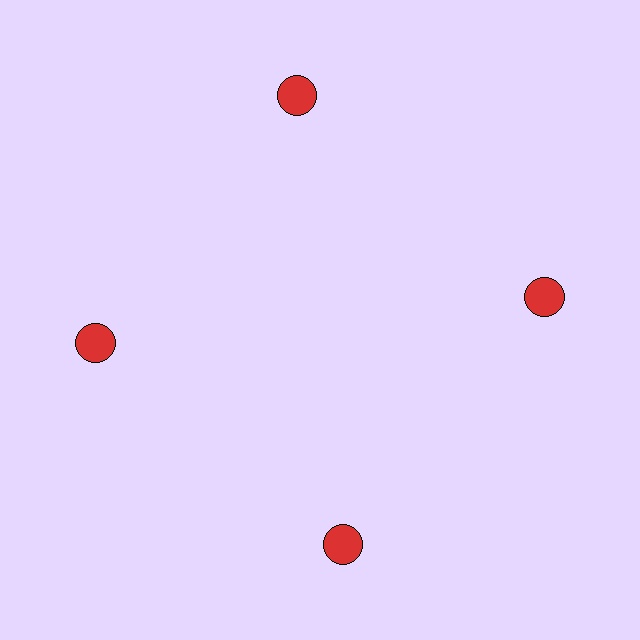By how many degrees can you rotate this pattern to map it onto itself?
The pattern maps onto itself every 90 degrees of rotation.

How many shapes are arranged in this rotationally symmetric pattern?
There are 4 shapes, arranged in 4 groups of 1.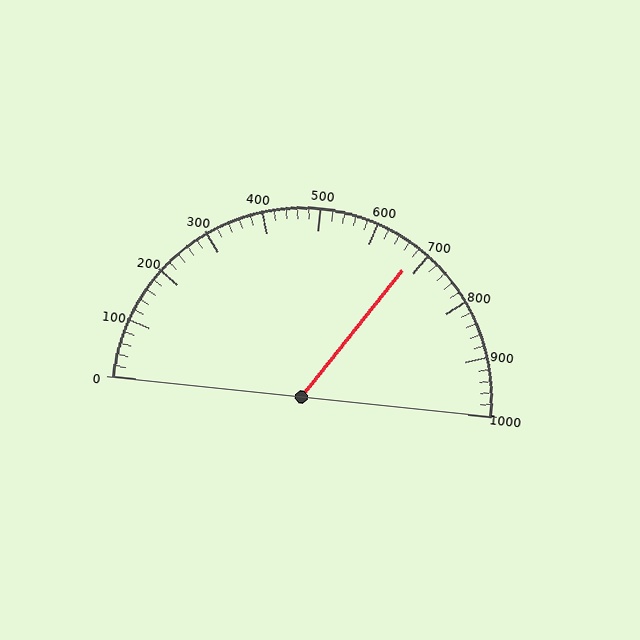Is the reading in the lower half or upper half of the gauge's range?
The reading is in the upper half of the range (0 to 1000).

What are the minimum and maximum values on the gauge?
The gauge ranges from 0 to 1000.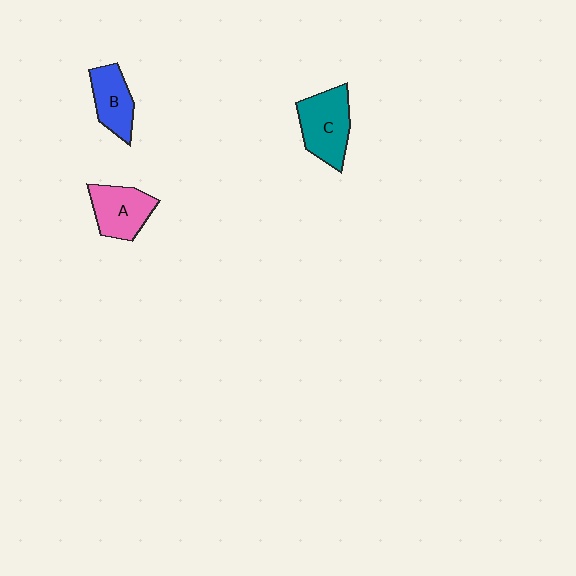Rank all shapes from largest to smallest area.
From largest to smallest: C (teal), A (pink), B (blue).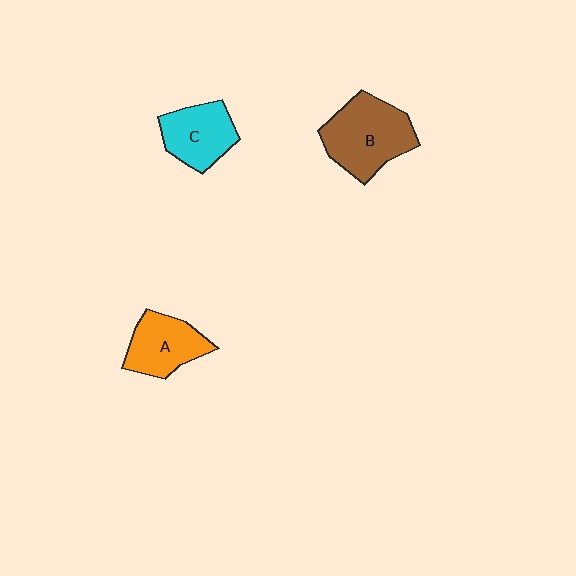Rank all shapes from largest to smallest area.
From largest to smallest: B (brown), C (cyan), A (orange).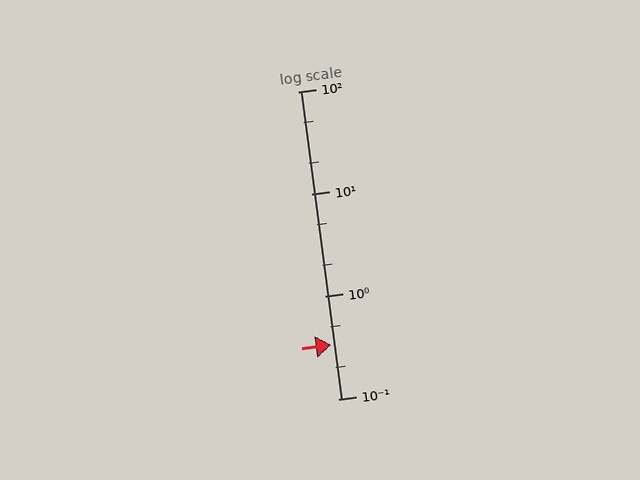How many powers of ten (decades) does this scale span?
The scale spans 3 decades, from 0.1 to 100.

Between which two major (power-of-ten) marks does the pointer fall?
The pointer is between 0.1 and 1.